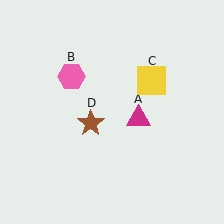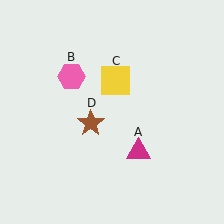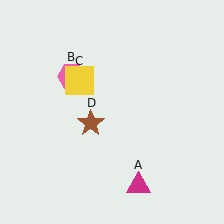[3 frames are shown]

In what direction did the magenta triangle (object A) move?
The magenta triangle (object A) moved down.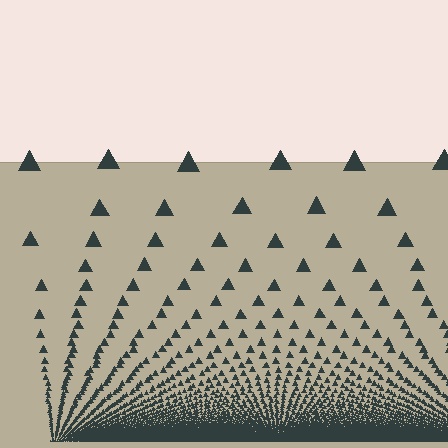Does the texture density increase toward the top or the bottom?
Density increases toward the bottom.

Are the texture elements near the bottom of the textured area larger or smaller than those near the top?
Smaller. The gradient is inverted — elements near the bottom are smaller and denser.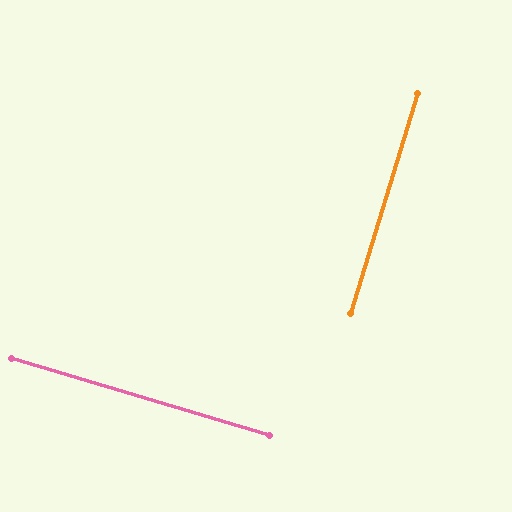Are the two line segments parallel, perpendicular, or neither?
Perpendicular — they meet at approximately 90°.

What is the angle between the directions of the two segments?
Approximately 90 degrees.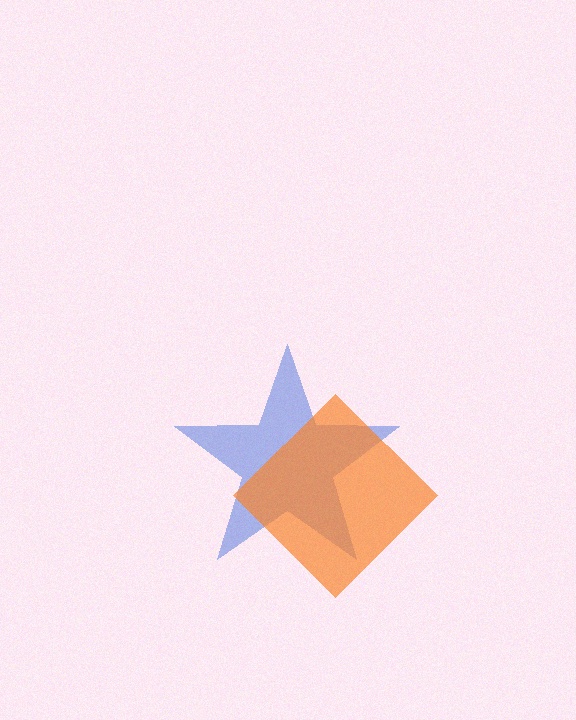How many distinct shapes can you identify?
There are 2 distinct shapes: a blue star, an orange diamond.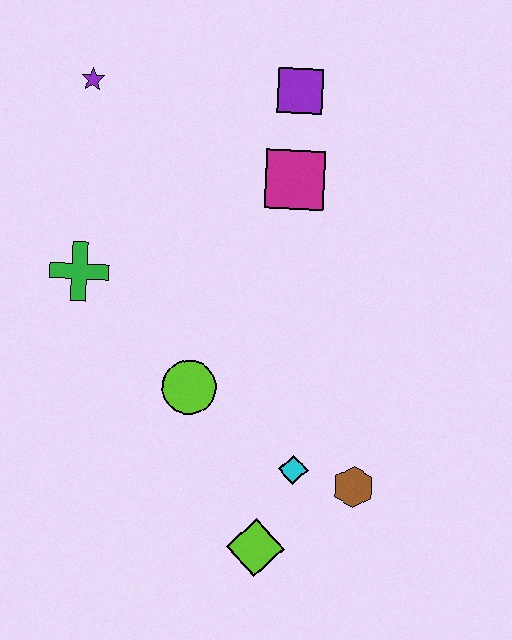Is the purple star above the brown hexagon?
Yes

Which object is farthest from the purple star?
The lime diamond is farthest from the purple star.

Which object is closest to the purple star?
The green cross is closest to the purple star.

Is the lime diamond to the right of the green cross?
Yes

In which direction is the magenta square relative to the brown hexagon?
The magenta square is above the brown hexagon.